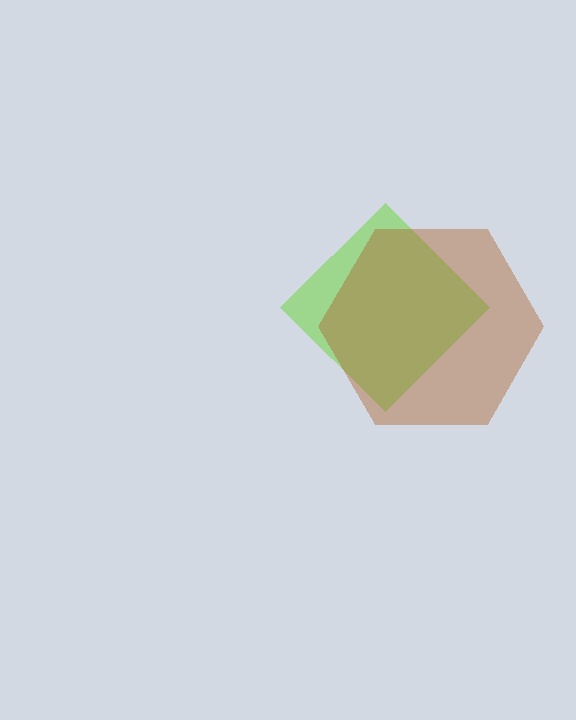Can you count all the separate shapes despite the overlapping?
Yes, there are 2 separate shapes.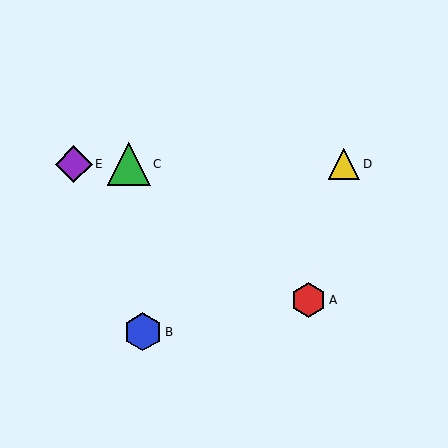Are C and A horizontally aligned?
No, C is at y≈164 and A is at y≈300.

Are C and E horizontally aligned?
Yes, both are at y≈164.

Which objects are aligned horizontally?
Objects C, D, E are aligned horizontally.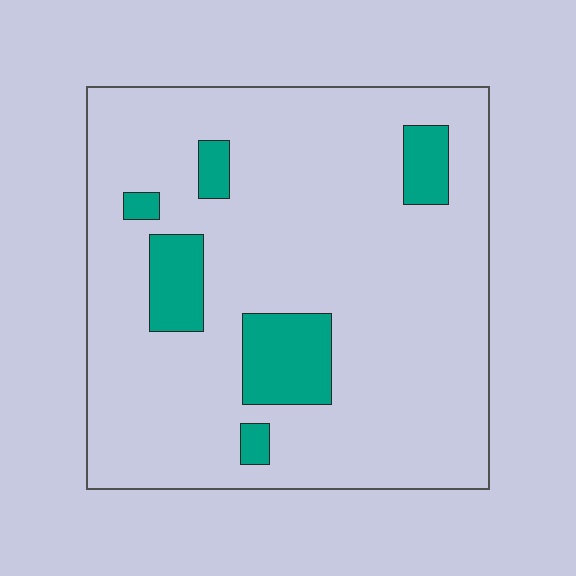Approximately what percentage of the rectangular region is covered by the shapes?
Approximately 15%.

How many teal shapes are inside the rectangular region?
6.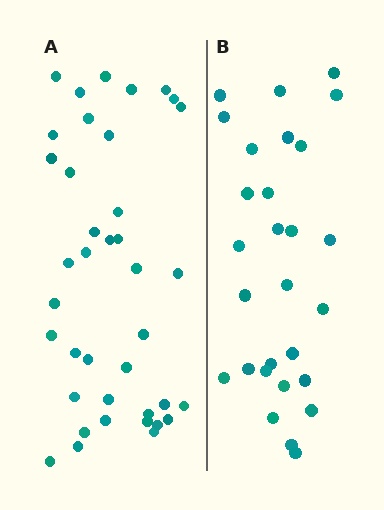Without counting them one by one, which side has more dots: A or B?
Region A (the left region) has more dots.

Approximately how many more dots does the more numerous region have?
Region A has roughly 12 or so more dots than region B.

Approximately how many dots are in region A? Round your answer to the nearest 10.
About 40 dots. (The exact count is 39, which rounds to 40.)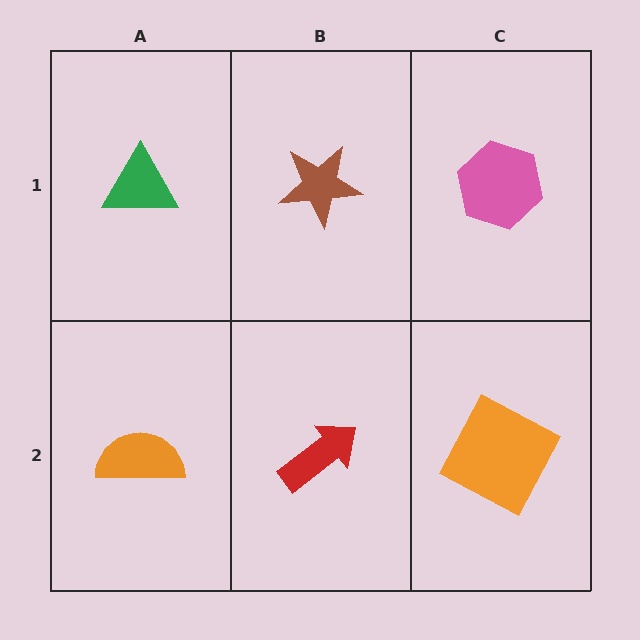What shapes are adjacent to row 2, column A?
A green triangle (row 1, column A), a red arrow (row 2, column B).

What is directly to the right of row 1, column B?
A pink hexagon.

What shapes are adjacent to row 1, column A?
An orange semicircle (row 2, column A), a brown star (row 1, column B).